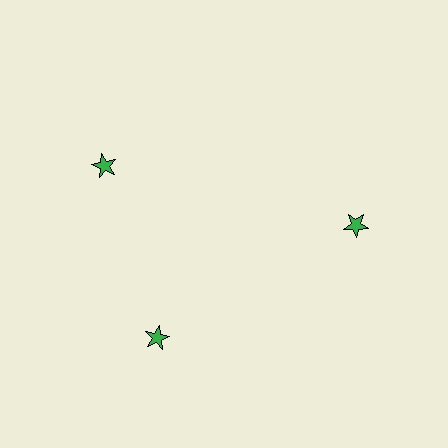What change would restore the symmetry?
The symmetry would be restored by rotating it back into even spacing with its neighbors so that all 3 stars sit at equal angles and equal distance from the center.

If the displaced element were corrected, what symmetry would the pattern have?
It would have 3-fold rotational symmetry — the pattern would map onto itself every 120 degrees.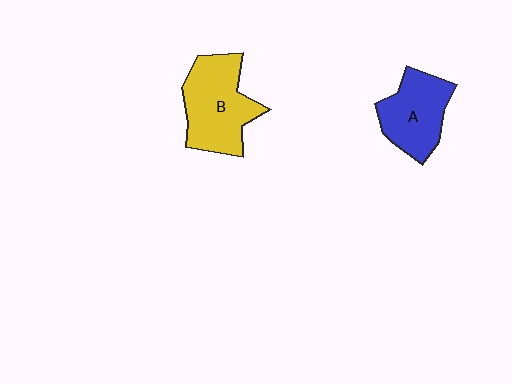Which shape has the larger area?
Shape B (yellow).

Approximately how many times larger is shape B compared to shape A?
Approximately 1.3 times.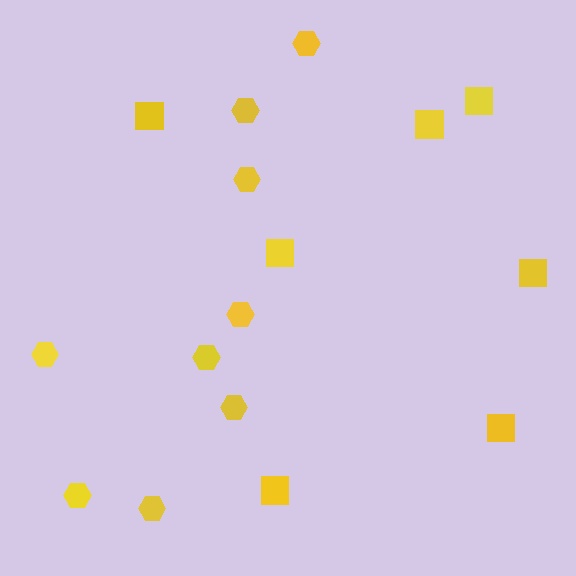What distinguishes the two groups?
There are 2 groups: one group of hexagons (9) and one group of squares (7).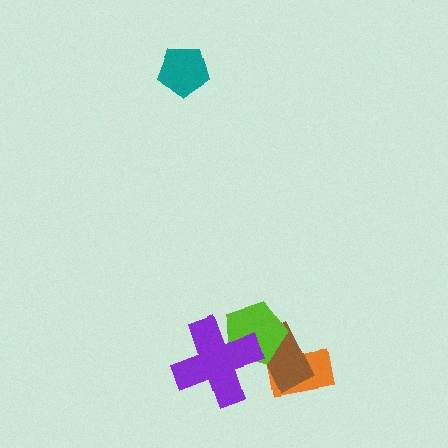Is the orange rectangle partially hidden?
Yes, it is partially covered by another shape.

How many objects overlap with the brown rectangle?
3 objects overlap with the brown rectangle.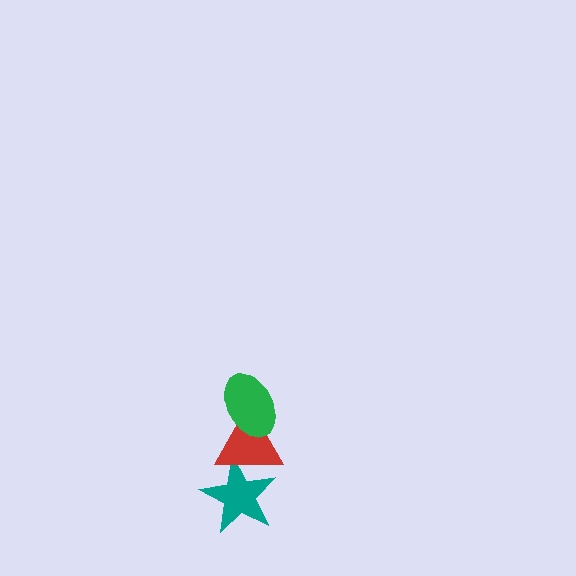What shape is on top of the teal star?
The red triangle is on top of the teal star.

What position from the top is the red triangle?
The red triangle is 2nd from the top.